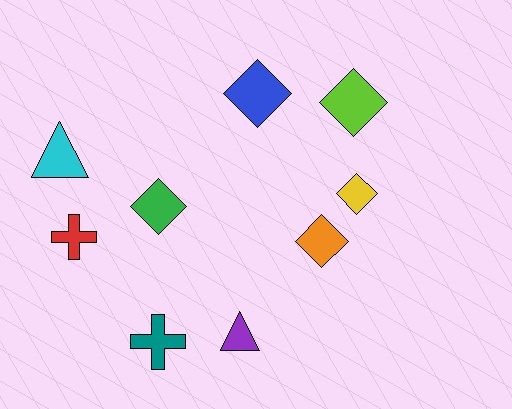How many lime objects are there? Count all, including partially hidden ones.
There is 1 lime object.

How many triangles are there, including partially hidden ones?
There are 2 triangles.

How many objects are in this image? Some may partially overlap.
There are 9 objects.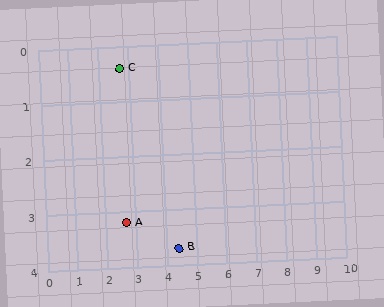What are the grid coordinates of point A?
Point A is at approximately (2.7, 3.2).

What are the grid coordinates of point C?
Point C is at approximately (2.7, 0.4).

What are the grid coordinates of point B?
Point B is at approximately (4.4, 3.7).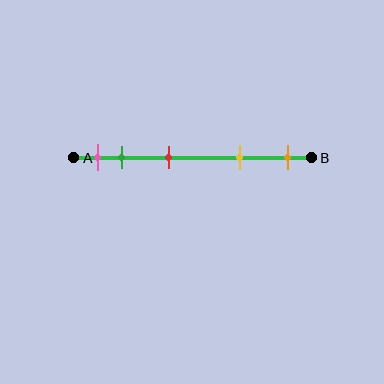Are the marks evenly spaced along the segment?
No, the marks are not evenly spaced.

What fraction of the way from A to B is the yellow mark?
The yellow mark is approximately 70% (0.7) of the way from A to B.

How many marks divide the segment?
There are 5 marks dividing the segment.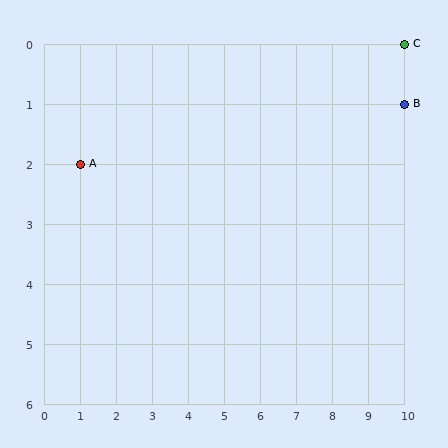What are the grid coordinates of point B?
Point B is at grid coordinates (10, 1).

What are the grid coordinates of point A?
Point A is at grid coordinates (1, 2).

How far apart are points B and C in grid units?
Points B and C are 1 row apart.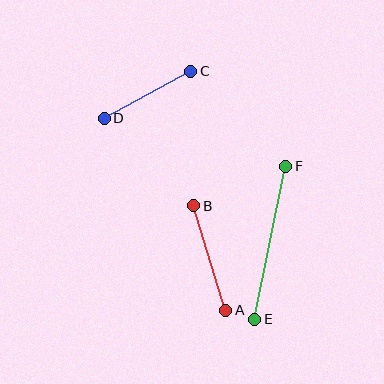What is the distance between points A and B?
The distance is approximately 109 pixels.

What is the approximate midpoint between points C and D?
The midpoint is at approximately (147, 95) pixels.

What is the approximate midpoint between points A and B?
The midpoint is at approximately (210, 258) pixels.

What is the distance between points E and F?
The distance is approximately 156 pixels.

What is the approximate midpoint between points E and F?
The midpoint is at approximately (270, 243) pixels.